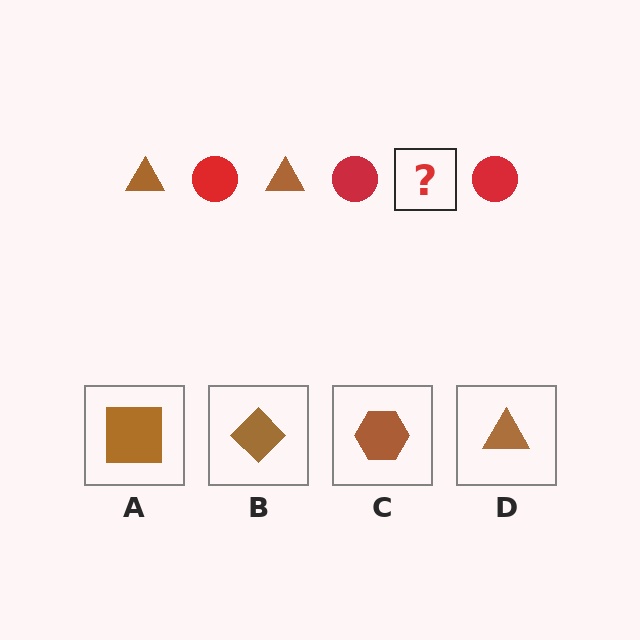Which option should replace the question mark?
Option D.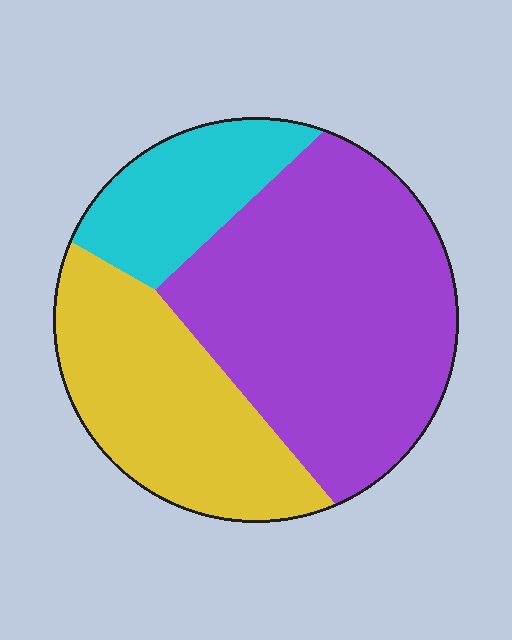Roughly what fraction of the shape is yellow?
Yellow covers about 30% of the shape.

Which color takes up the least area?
Cyan, at roughly 15%.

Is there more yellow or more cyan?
Yellow.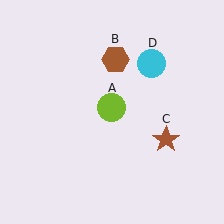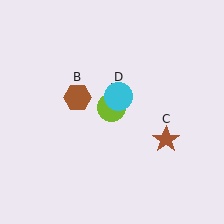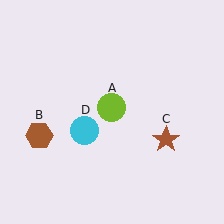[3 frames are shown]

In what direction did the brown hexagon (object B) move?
The brown hexagon (object B) moved down and to the left.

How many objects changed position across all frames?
2 objects changed position: brown hexagon (object B), cyan circle (object D).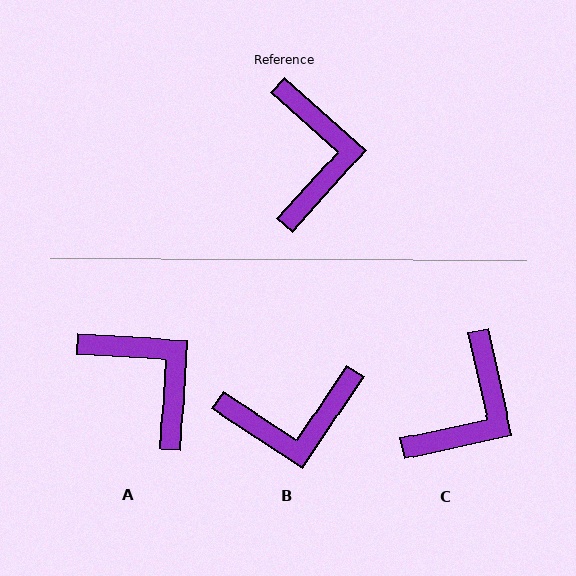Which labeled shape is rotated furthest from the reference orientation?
B, about 81 degrees away.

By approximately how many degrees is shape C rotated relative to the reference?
Approximately 36 degrees clockwise.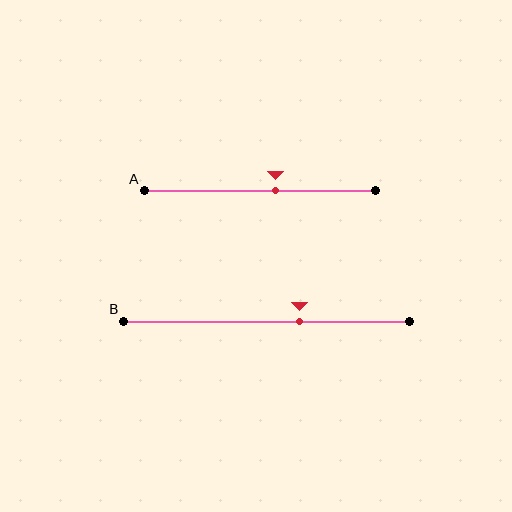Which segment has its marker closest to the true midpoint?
Segment A has its marker closest to the true midpoint.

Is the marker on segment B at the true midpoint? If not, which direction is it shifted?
No, the marker on segment B is shifted to the right by about 12% of the segment length.